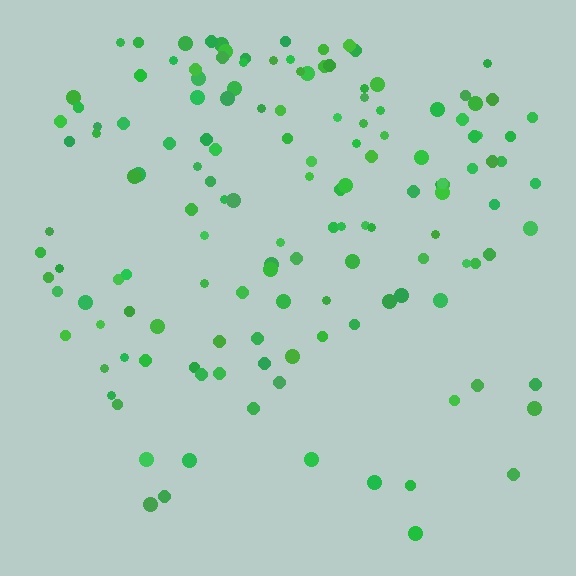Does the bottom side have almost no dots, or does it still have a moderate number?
Still a moderate number, just noticeably fewer than the top.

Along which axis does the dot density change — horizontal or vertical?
Vertical.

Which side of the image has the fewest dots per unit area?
The bottom.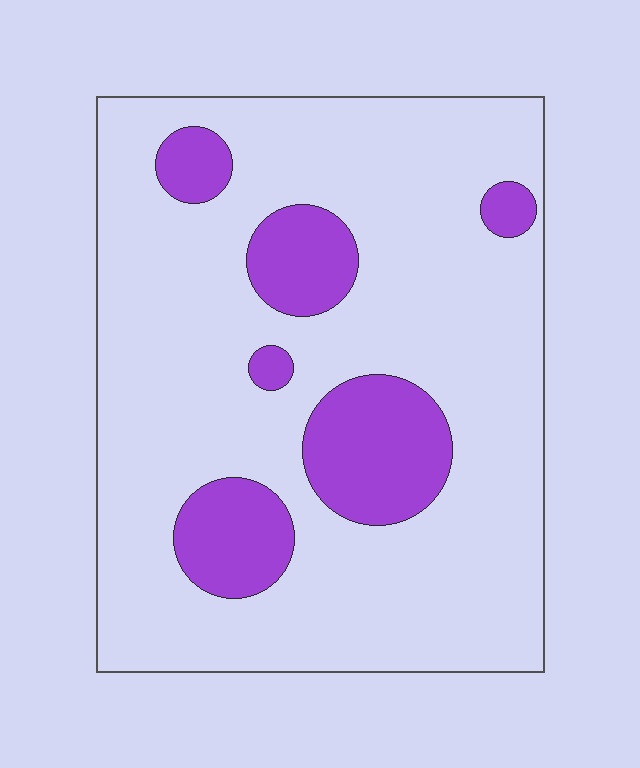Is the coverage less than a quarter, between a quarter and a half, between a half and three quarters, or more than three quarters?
Less than a quarter.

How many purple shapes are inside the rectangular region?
6.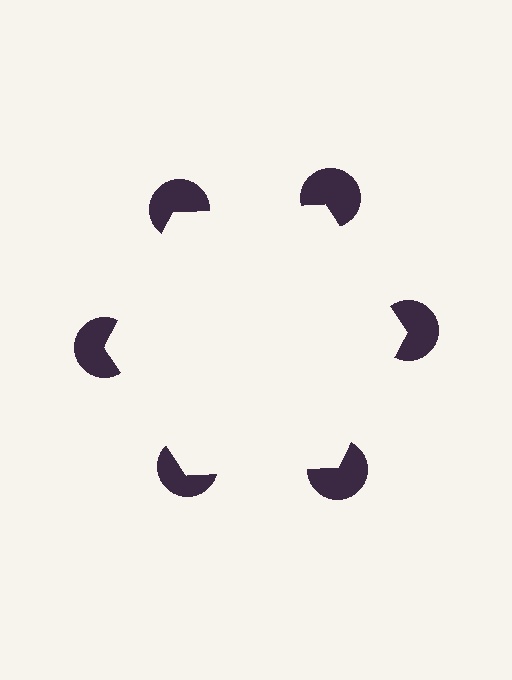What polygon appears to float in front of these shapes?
An illusory hexagon — its edges are inferred from the aligned wedge cuts in the pac-man discs, not physically drawn.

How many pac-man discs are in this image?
There are 6 — one at each vertex of the illusory hexagon.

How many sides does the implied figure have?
6 sides.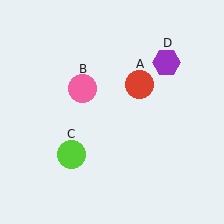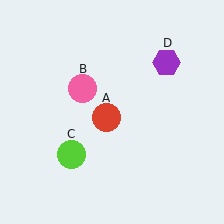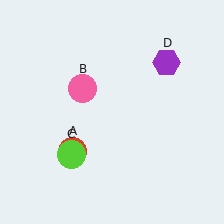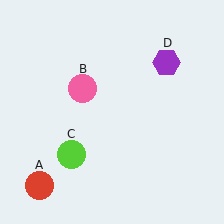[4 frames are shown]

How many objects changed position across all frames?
1 object changed position: red circle (object A).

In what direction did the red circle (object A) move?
The red circle (object A) moved down and to the left.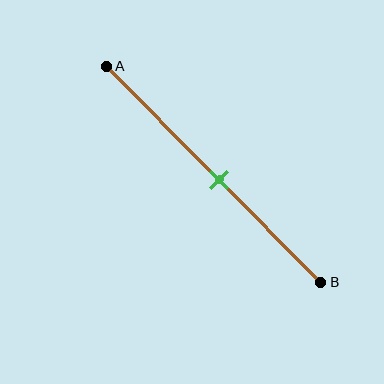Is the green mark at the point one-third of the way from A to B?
No, the mark is at about 55% from A, not at the 33% one-third point.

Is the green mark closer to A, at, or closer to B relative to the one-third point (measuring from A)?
The green mark is closer to point B than the one-third point of segment AB.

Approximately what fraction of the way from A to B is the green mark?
The green mark is approximately 55% of the way from A to B.